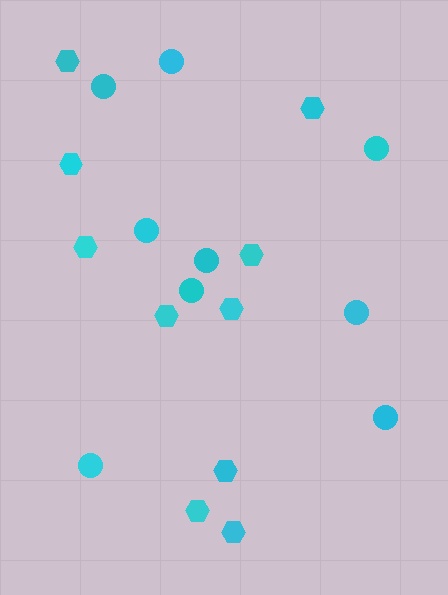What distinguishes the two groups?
There are 2 groups: one group of hexagons (10) and one group of circles (9).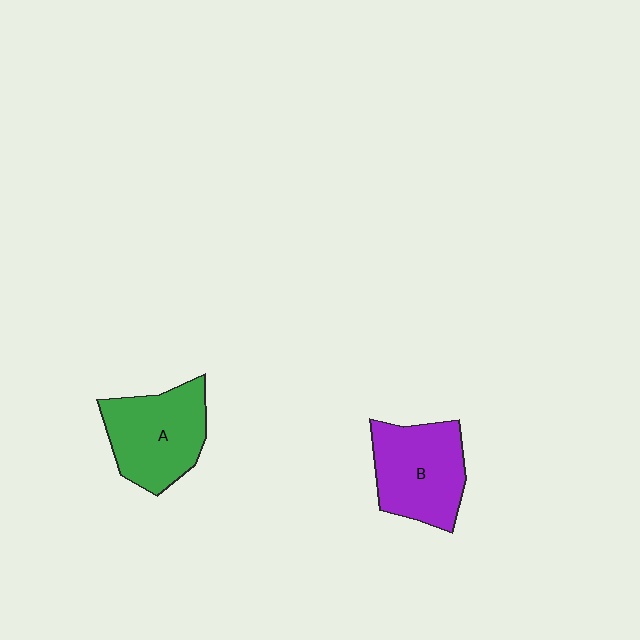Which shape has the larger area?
Shape A (green).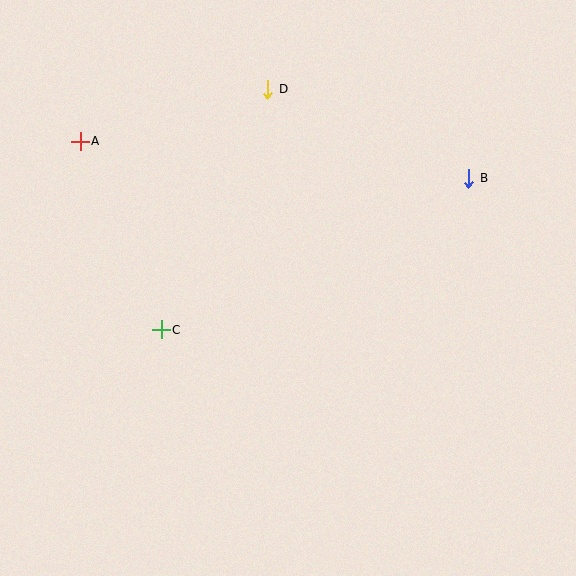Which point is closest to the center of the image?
Point C at (161, 330) is closest to the center.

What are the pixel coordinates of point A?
Point A is at (80, 141).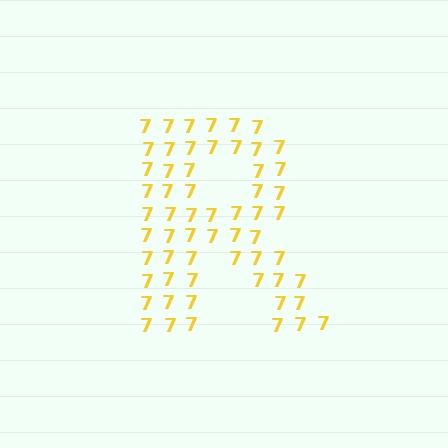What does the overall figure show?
The overall figure shows the letter R.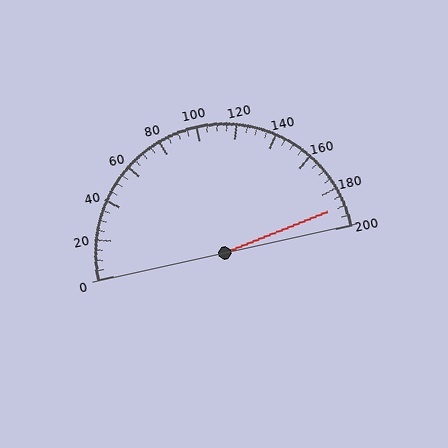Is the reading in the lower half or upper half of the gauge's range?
The reading is in the upper half of the range (0 to 200).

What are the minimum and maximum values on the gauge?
The gauge ranges from 0 to 200.